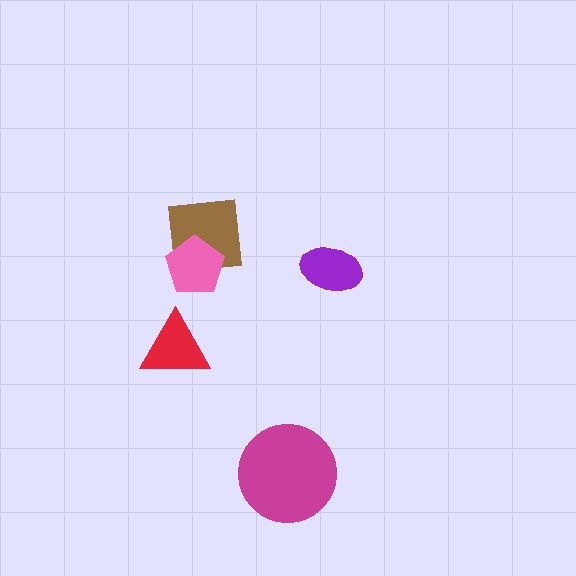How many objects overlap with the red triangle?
0 objects overlap with the red triangle.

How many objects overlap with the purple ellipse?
0 objects overlap with the purple ellipse.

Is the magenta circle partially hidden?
No, no other shape covers it.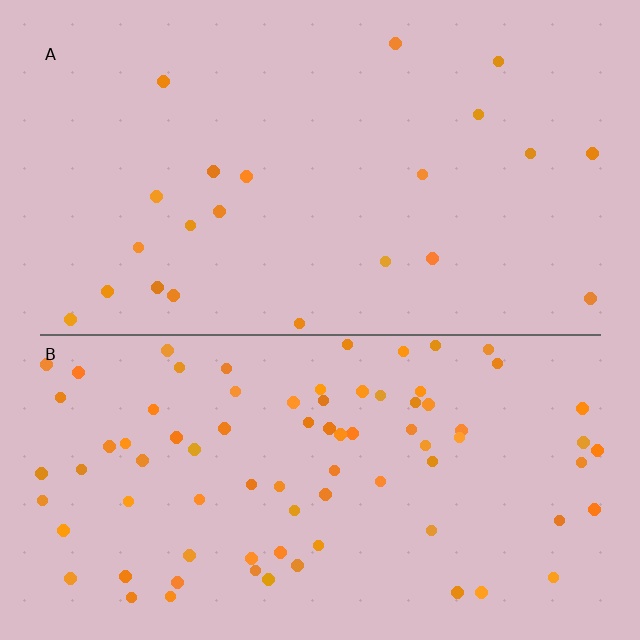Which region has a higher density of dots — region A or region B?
B (the bottom).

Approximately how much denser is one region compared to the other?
Approximately 3.7× — region B over region A.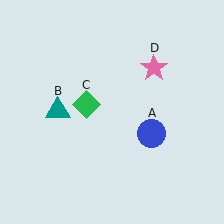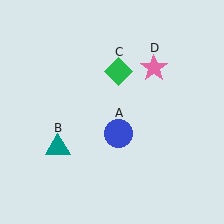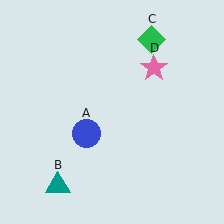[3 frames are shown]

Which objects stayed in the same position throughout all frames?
Pink star (object D) remained stationary.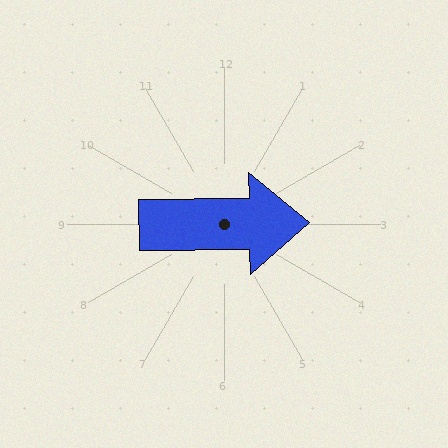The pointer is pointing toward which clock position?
Roughly 3 o'clock.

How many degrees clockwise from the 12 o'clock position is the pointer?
Approximately 89 degrees.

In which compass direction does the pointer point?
East.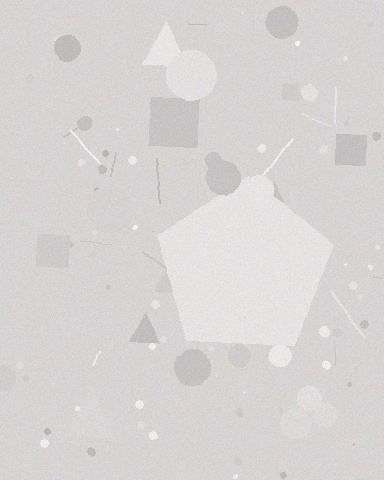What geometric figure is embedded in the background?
A pentagon is embedded in the background.